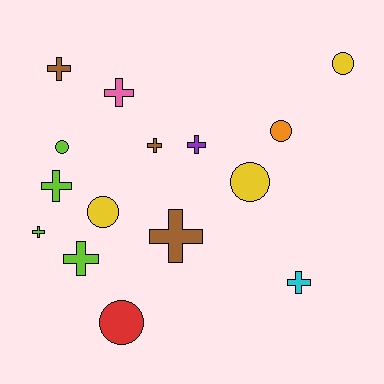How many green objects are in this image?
There are no green objects.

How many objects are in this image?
There are 15 objects.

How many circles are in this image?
There are 6 circles.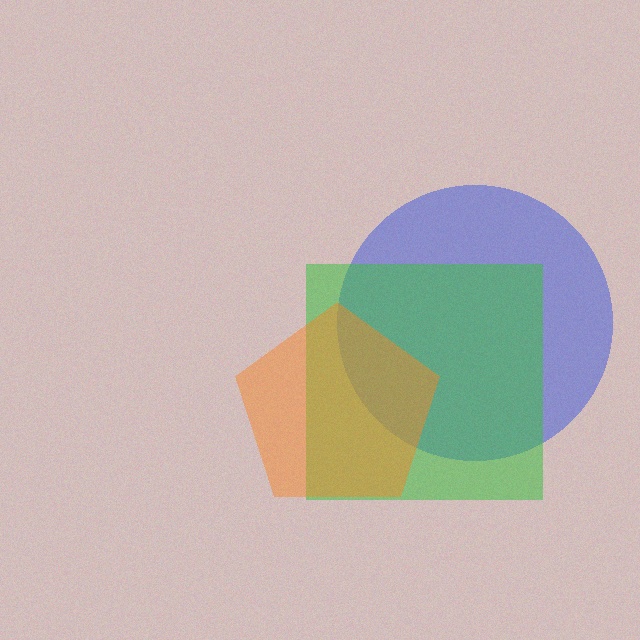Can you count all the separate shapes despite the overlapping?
Yes, there are 3 separate shapes.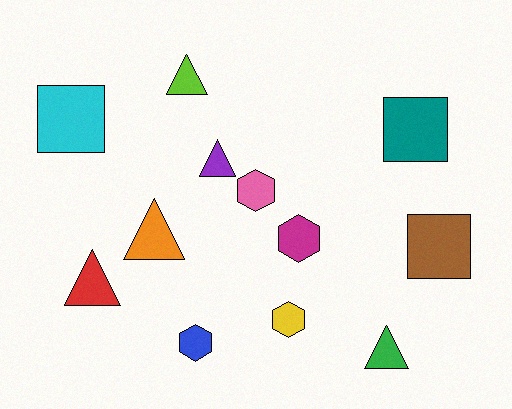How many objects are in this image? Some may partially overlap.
There are 12 objects.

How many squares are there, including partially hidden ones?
There are 3 squares.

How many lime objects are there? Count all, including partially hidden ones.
There is 1 lime object.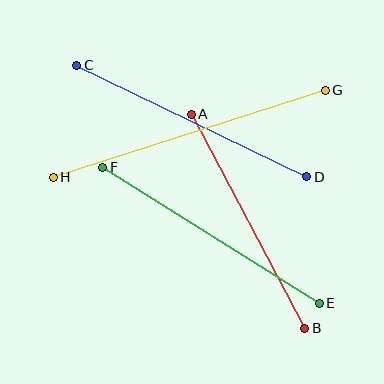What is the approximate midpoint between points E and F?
The midpoint is at approximately (211, 235) pixels.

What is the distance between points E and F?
The distance is approximately 256 pixels.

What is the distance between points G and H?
The distance is approximately 286 pixels.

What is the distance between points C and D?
The distance is approximately 256 pixels.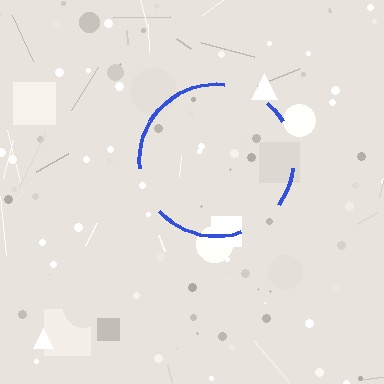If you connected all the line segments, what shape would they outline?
They would outline a circle.